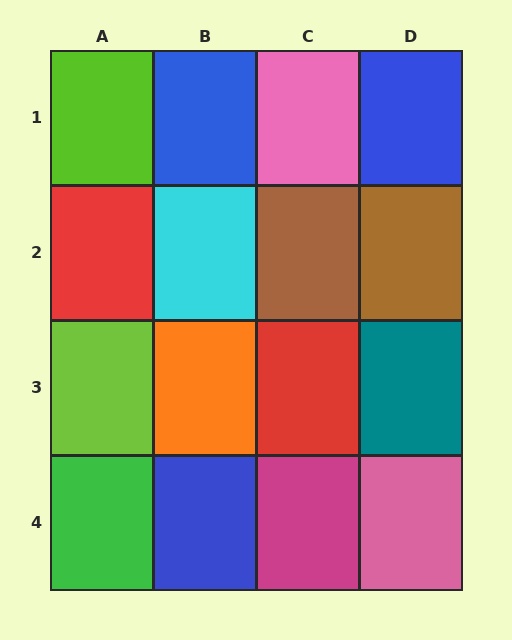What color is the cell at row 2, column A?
Red.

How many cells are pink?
2 cells are pink.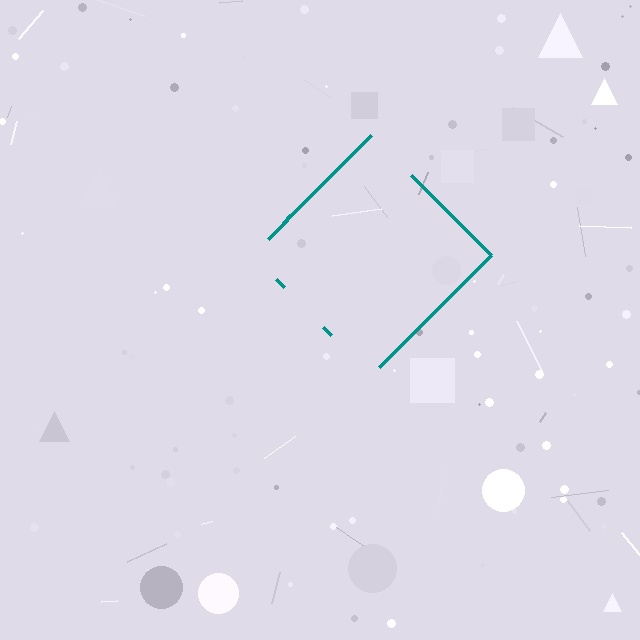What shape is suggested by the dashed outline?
The dashed outline suggests a diamond.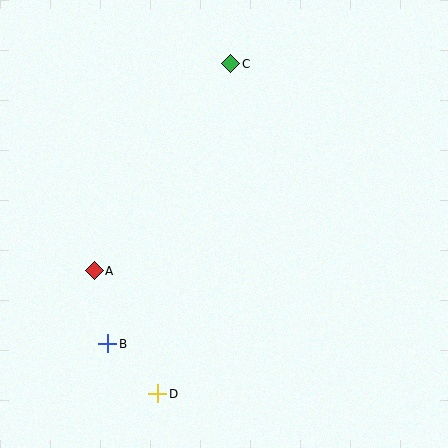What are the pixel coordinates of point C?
Point C is at (231, 64).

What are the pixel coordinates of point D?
Point D is at (158, 394).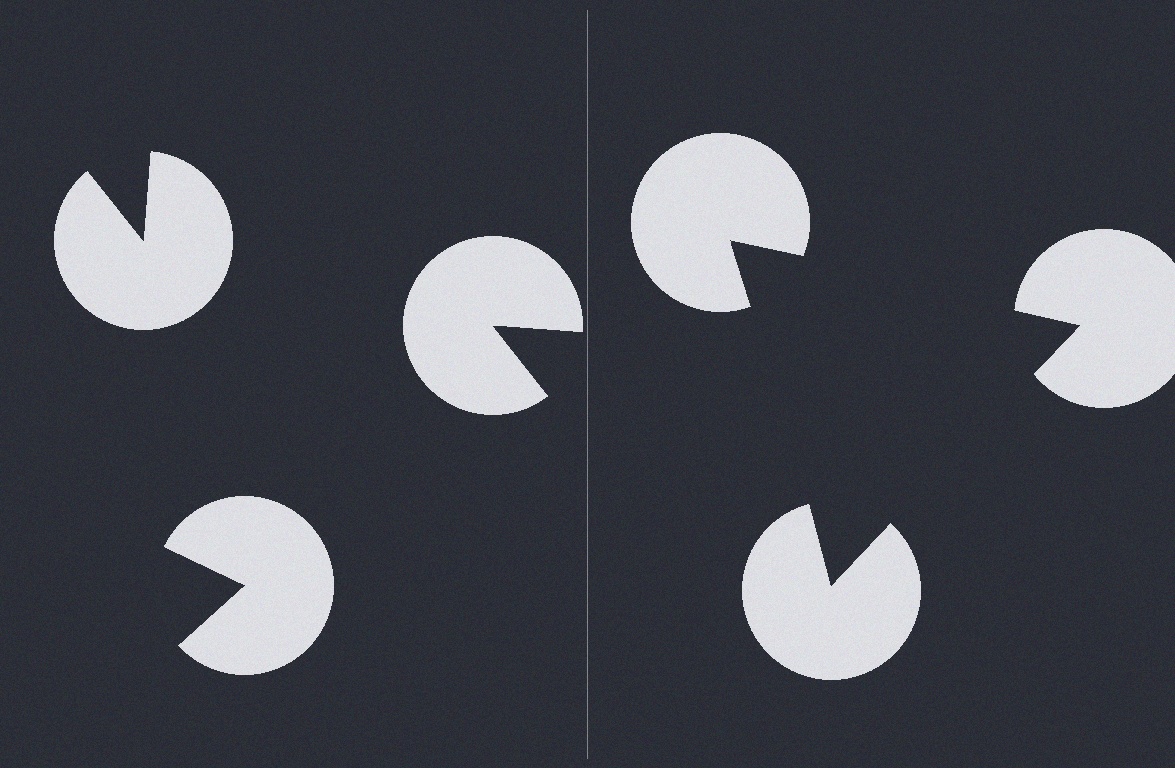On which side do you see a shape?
An illusory triangle appears on the right side. On the left side the wedge cuts are rotated, so no coherent shape forms.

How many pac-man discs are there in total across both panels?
6 — 3 on each side.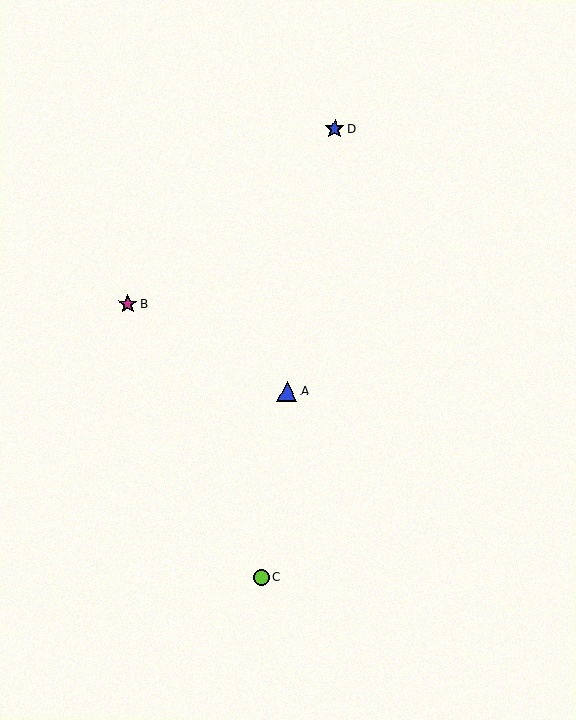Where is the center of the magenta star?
The center of the magenta star is at (128, 304).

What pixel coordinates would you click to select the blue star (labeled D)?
Click at (335, 129) to select the blue star D.